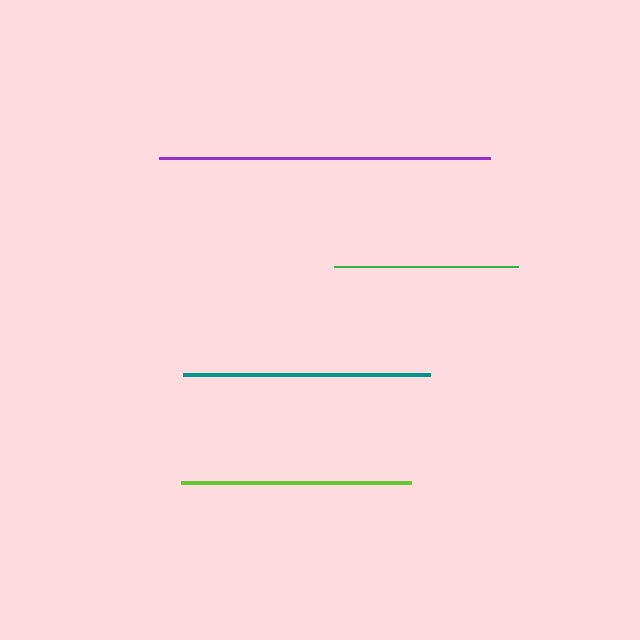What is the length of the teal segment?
The teal segment is approximately 247 pixels long.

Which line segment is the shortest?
The green line is the shortest at approximately 184 pixels.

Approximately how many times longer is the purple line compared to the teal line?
The purple line is approximately 1.3 times the length of the teal line.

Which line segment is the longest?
The purple line is the longest at approximately 331 pixels.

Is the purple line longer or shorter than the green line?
The purple line is longer than the green line.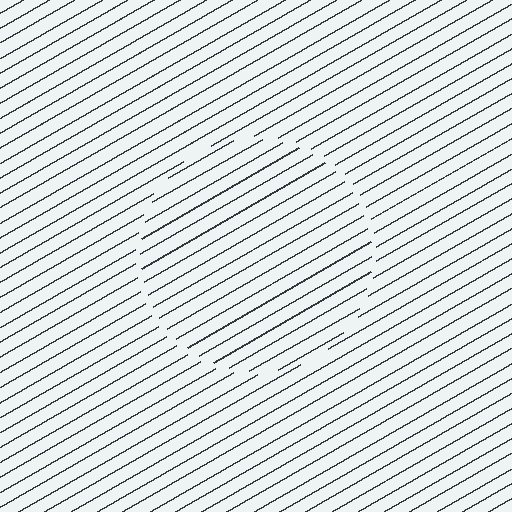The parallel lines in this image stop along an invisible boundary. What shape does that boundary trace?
An illusory circle. The interior of the shape contains the same grating, shifted by half a period — the contour is defined by the phase discontinuity where line-ends from the inner and outer gratings abut.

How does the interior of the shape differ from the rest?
The interior of the shape contains the same grating, shifted by half a period — the contour is defined by the phase discontinuity where line-ends from the inner and outer gratings abut.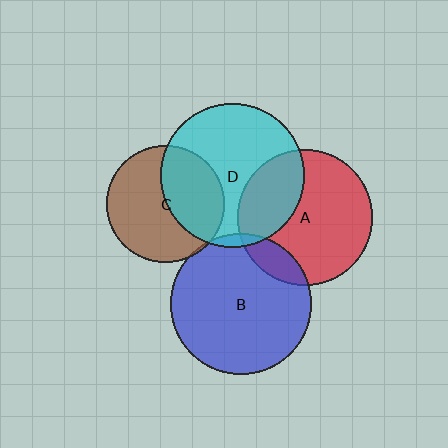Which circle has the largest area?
Circle D (cyan).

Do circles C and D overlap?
Yes.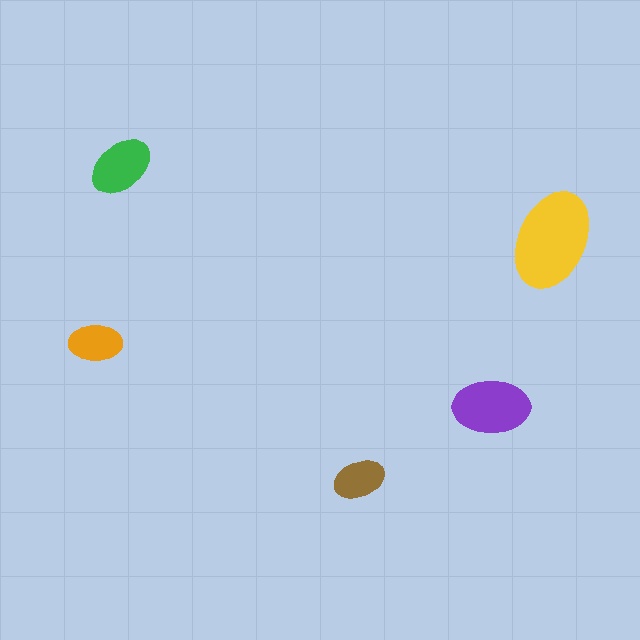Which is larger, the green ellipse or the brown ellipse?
The green one.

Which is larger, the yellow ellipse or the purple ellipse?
The yellow one.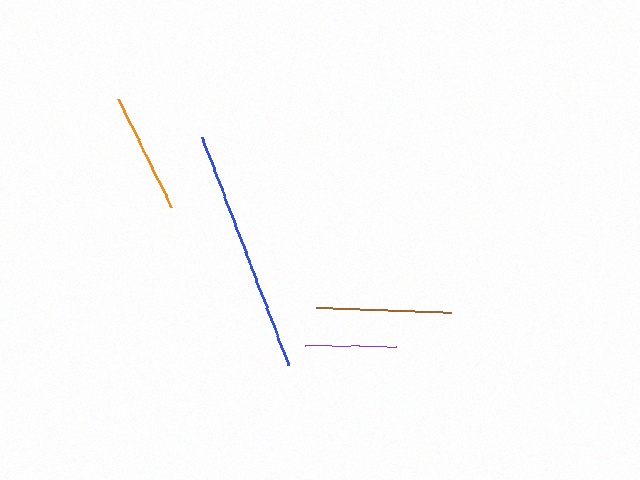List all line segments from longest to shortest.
From longest to shortest: blue, brown, orange, purple.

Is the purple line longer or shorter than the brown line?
The brown line is longer than the purple line.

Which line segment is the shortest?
The purple line is the shortest at approximately 91 pixels.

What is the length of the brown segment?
The brown segment is approximately 136 pixels long.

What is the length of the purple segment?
The purple segment is approximately 91 pixels long.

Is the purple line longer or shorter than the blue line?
The blue line is longer than the purple line.